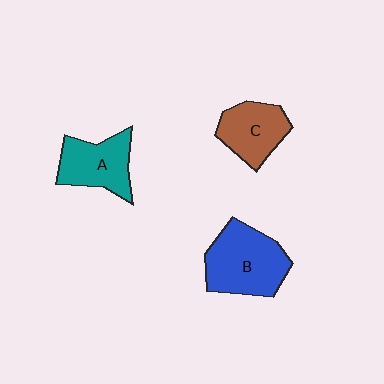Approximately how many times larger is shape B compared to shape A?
Approximately 1.3 times.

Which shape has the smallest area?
Shape C (brown).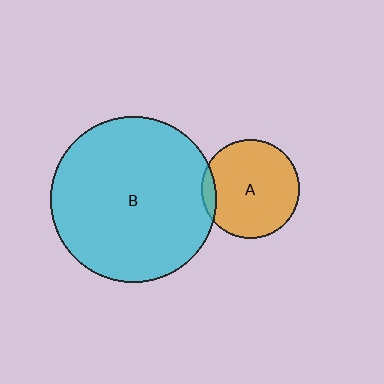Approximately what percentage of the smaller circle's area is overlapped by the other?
Approximately 10%.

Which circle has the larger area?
Circle B (cyan).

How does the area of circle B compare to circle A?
Approximately 2.9 times.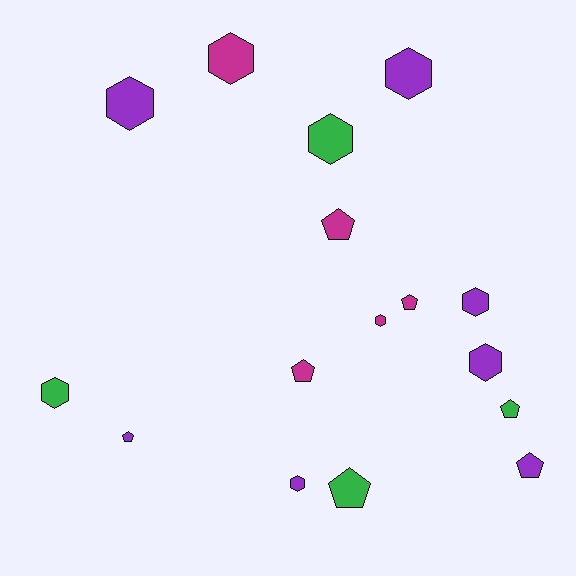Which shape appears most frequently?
Hexagon, with 9 objects.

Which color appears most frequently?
Purple, with 7 objects.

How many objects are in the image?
There are 16 objects.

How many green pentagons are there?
There are 2 green pentagons.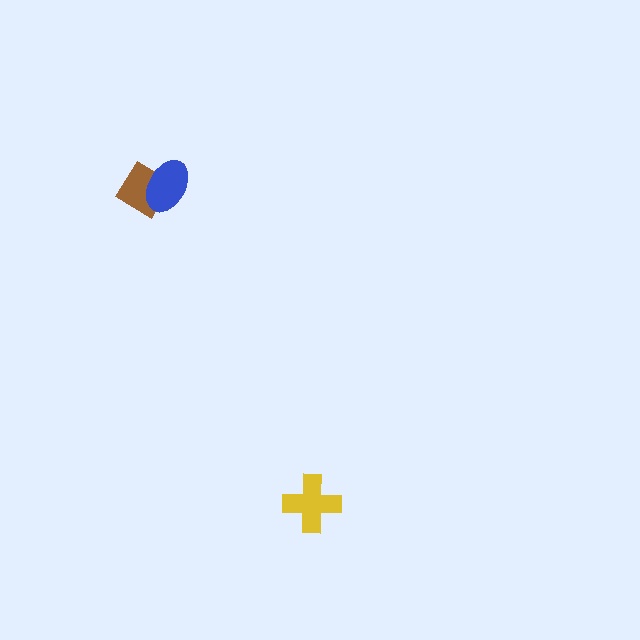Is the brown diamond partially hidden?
Yes, it is partially covered by another shape.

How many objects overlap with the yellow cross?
0 objects overlap with the yellow cross.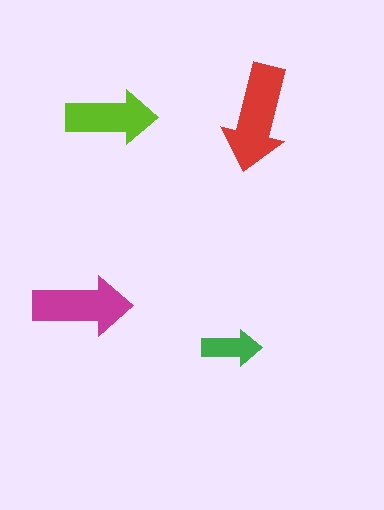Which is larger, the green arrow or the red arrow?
The red one.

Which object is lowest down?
The green arrow is bottommost.